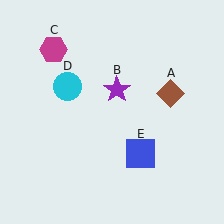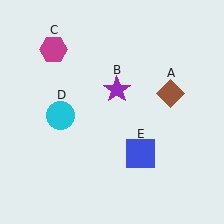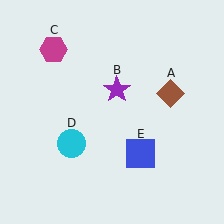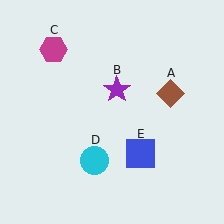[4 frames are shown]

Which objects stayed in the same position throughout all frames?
Brown diamond (object A) and purple star (object B) and magenta hexagon (object C) and blue square (object E) remained stationary.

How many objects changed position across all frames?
1 object changed position: cyan circle (object D).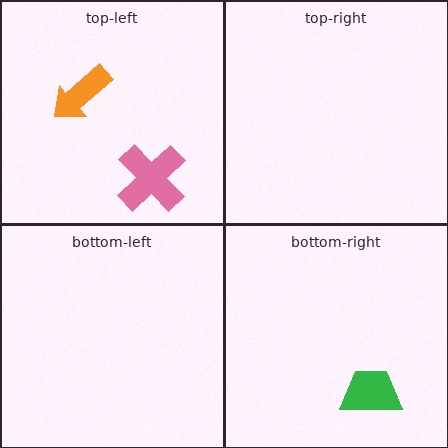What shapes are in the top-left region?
The pink cross, the orange arrow.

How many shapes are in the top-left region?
2.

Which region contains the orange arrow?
The top-left region.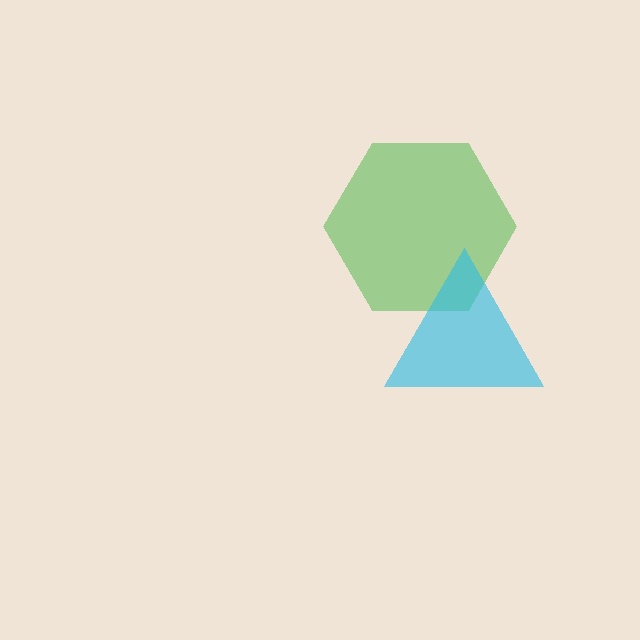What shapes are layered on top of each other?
The layered shapes are: a green hexagon, a cyan triangle.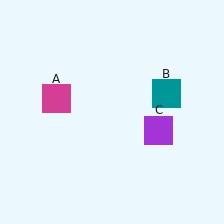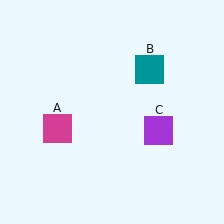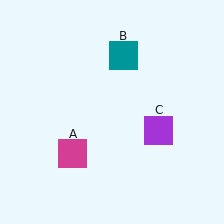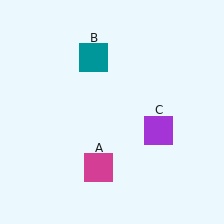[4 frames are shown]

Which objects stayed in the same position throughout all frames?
Purple square (object C) remained stationary.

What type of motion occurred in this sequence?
The magenta square (object A), teal square (object B) rotated counterclockwise around the center of the scene.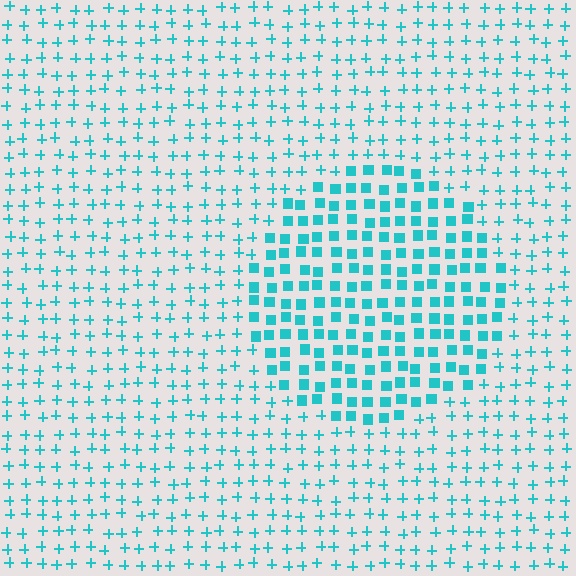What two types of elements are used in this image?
The image uses squares inside the circle region and plus signs outside it.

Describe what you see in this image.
The image is filled with small cyan elements arranged in a uniform grid. A circle-shaped region contains squares, while the surrounding area contains plus signs. The boundary is defined purely by the change in element shape.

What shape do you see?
I see a circle.